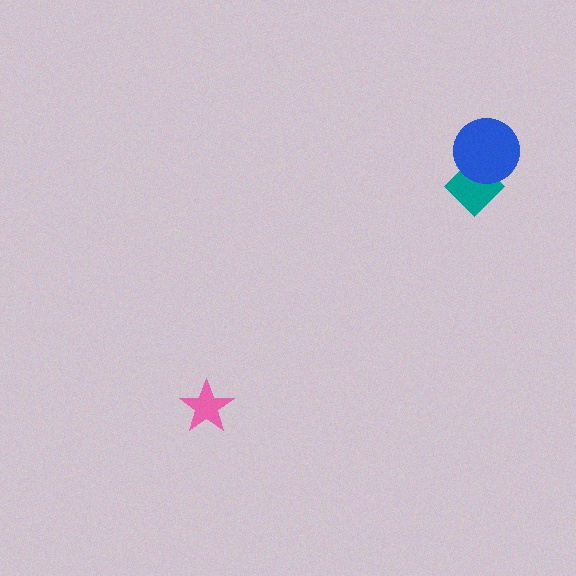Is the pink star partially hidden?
No, no other shape covers it.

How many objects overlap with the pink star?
0 objects overlap with the pink star.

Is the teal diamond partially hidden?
Yes, it is partially covered by another shape.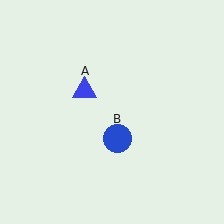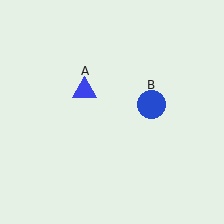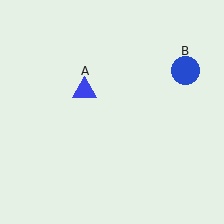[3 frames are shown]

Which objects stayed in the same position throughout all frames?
Blue triangle (object A) remained stationary.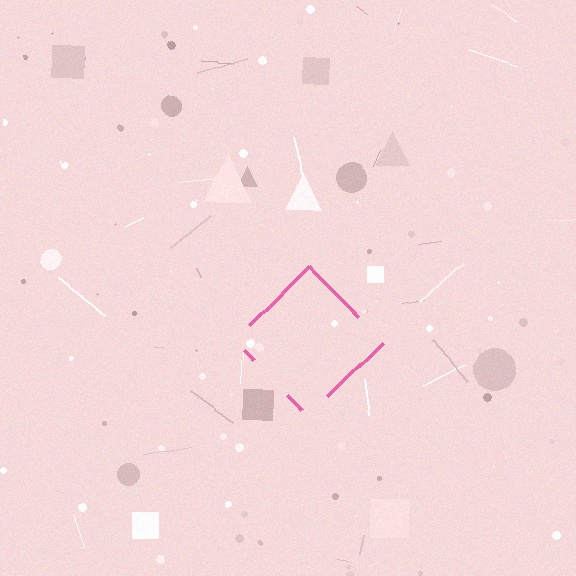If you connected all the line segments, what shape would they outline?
They would outline a diamond.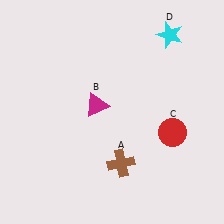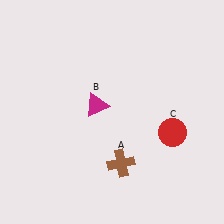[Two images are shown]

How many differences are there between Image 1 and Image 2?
There is 1 difference between the two images.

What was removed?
The cyan star (D) was removed in Image 2.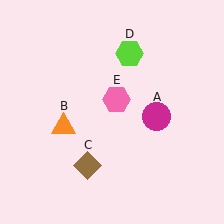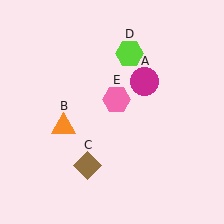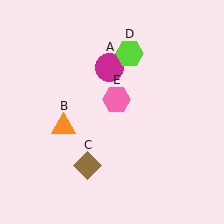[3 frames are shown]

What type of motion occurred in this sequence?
The magenta circle (object A) rotated counterclockwise around the center of the scene.